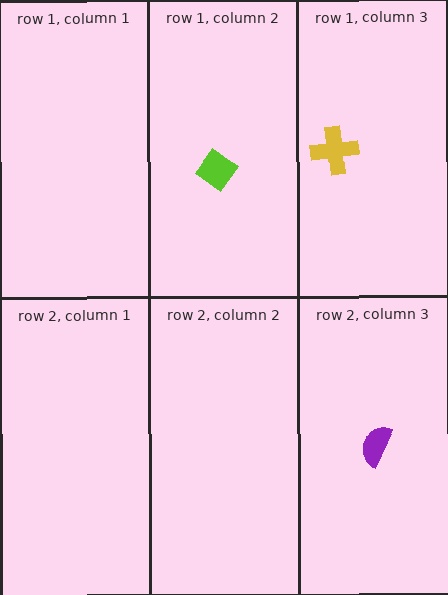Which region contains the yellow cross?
The row 1, column 3 region.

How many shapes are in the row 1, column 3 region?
1.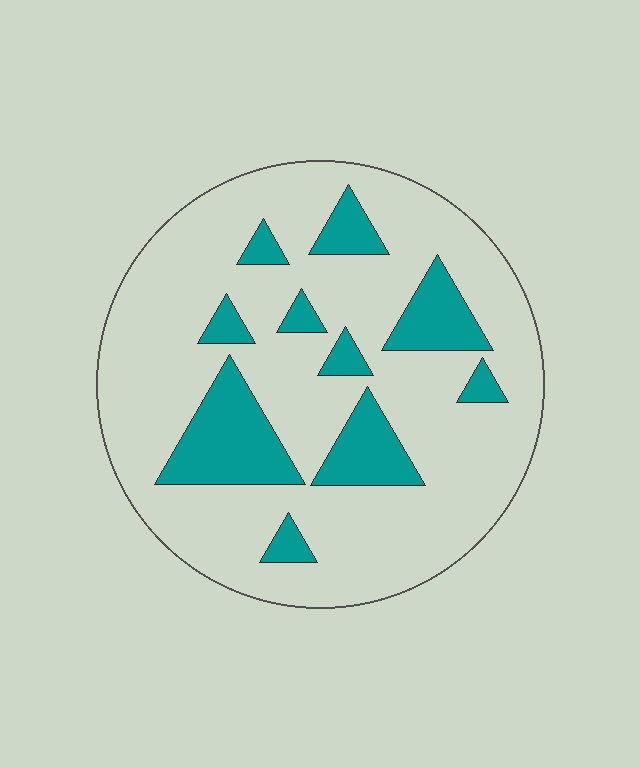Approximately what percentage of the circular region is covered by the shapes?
Approximately 20%.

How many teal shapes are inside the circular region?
10.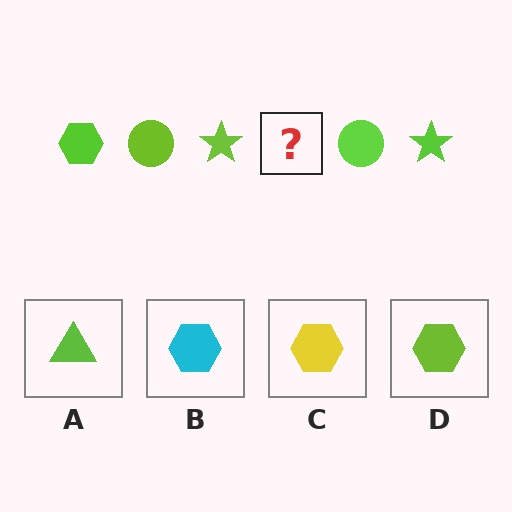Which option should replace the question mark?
Option D.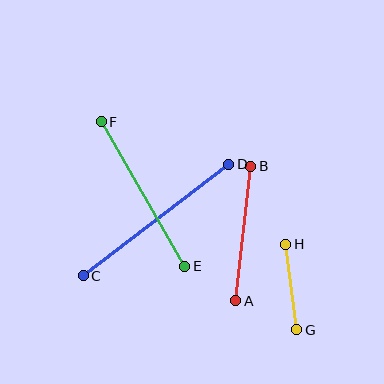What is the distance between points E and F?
The distance is approximately 167 pixels.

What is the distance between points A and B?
The distance is approximately 135 pixels.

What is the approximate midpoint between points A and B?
The midpoint is at approximately (243, 233) pixels.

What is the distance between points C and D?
The distance is approximately 184 pixels.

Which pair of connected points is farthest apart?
Points C and D are farthest apart.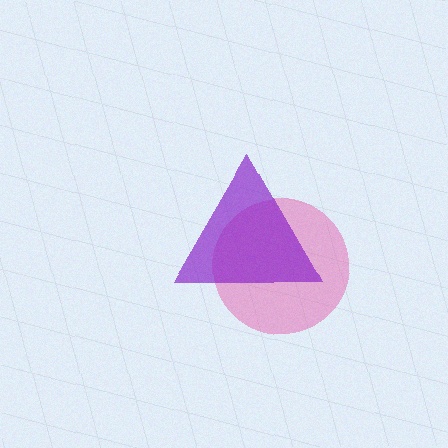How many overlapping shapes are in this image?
There are 2 overlapping shapes in the image.